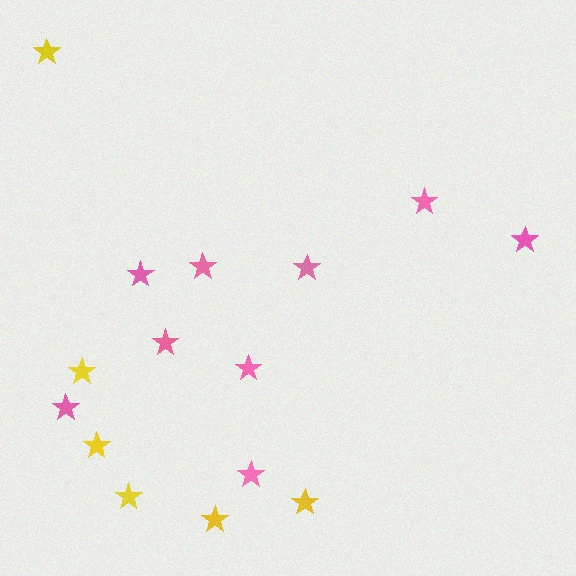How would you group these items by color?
There are 2 groups: one group of yellow stars (6) and one group of pink stars (9).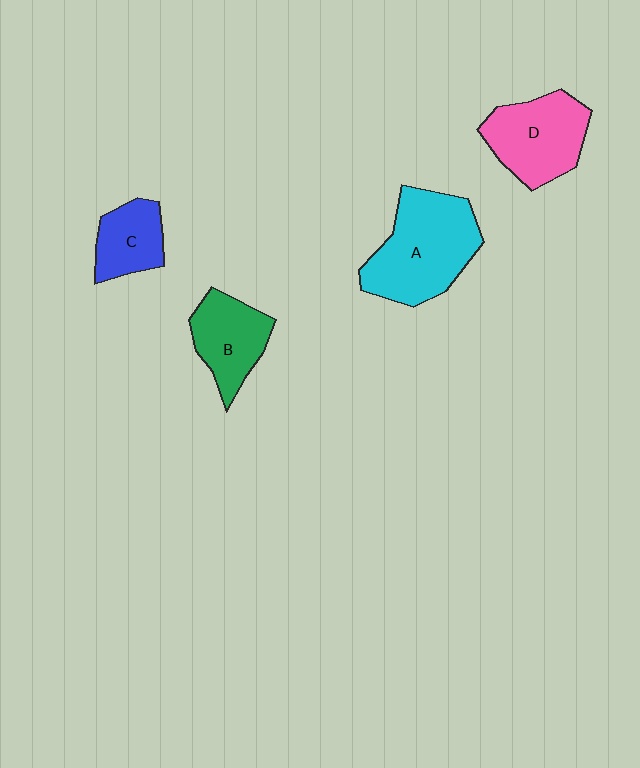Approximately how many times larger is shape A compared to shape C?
Approximately 2.1 times.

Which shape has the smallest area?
Shape C (blue).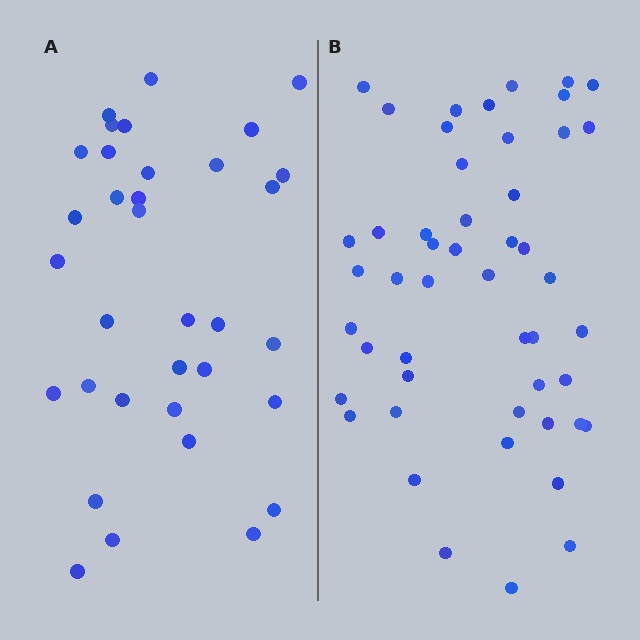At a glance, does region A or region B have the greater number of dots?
Region B (the right region) has more dots.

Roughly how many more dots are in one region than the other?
Region B has approximately 15 more dots than region A.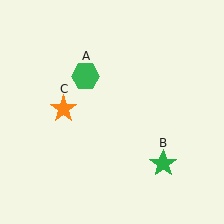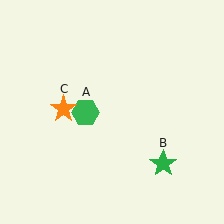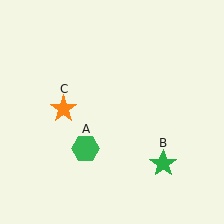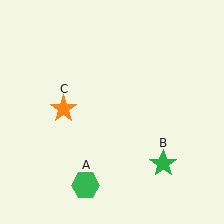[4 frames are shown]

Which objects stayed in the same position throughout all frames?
Green star (object B) and orange star (object C) remained stationary.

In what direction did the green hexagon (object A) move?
The green hexagon (object A) moved down.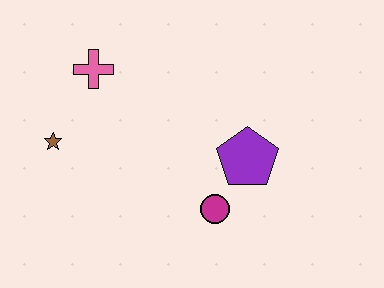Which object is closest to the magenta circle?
The purple pentagon is closest to the magenta circle.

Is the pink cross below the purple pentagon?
No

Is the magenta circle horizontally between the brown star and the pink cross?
No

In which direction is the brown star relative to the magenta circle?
The brown star is to the left of the magenta circle.